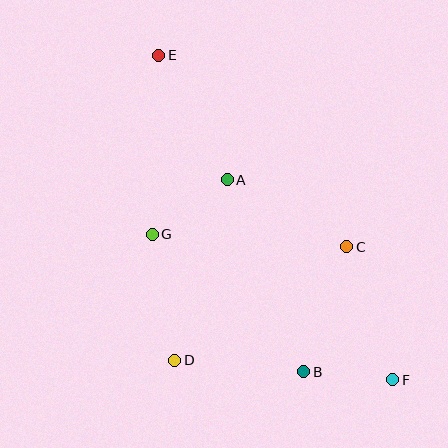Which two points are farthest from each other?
Points E and F are farthest from each other.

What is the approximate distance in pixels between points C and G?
The distance between C and G is approximately 195 pixels.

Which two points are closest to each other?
Points B and F are closest to each other.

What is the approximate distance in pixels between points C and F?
The distance between C and F is approximately 141 pixels.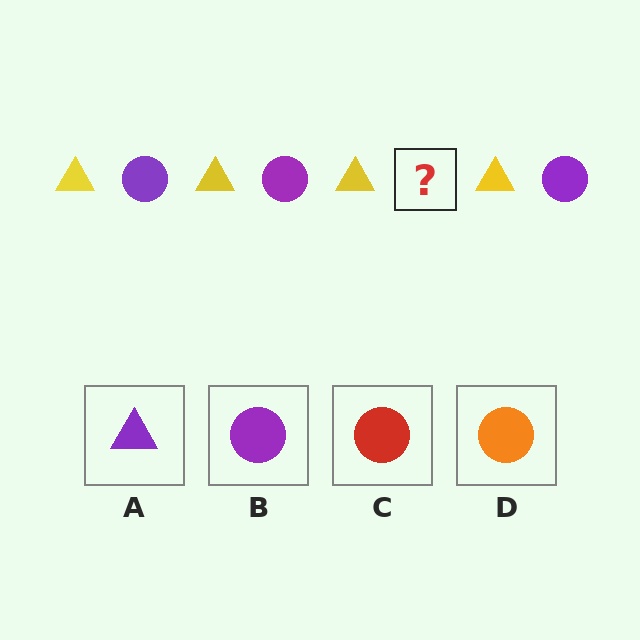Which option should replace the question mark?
Option B.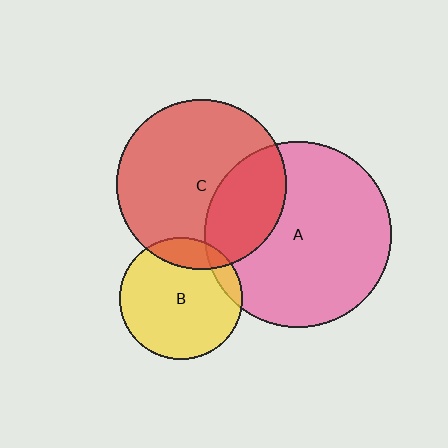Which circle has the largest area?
Circle A (pink).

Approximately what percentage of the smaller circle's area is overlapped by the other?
Approximately 15%.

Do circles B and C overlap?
Yes.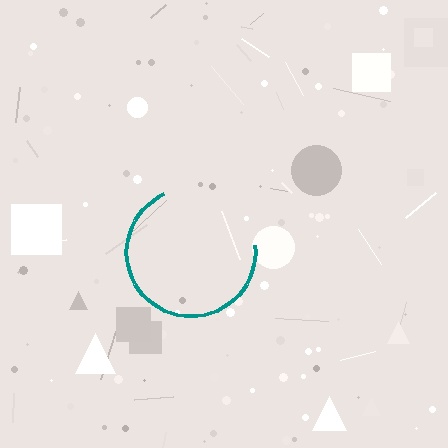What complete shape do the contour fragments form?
The contour fragments form a circle.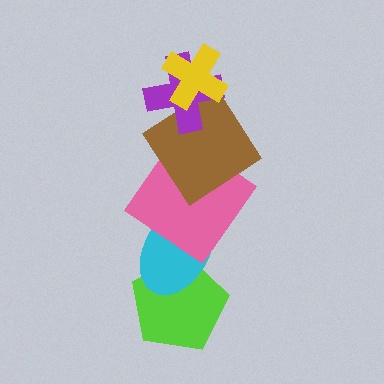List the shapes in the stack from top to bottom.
From top to bottom: the yellow cross, the purple cross, the brown diamond, the pink diamond, the cyan ellipse, the lime pentagon.